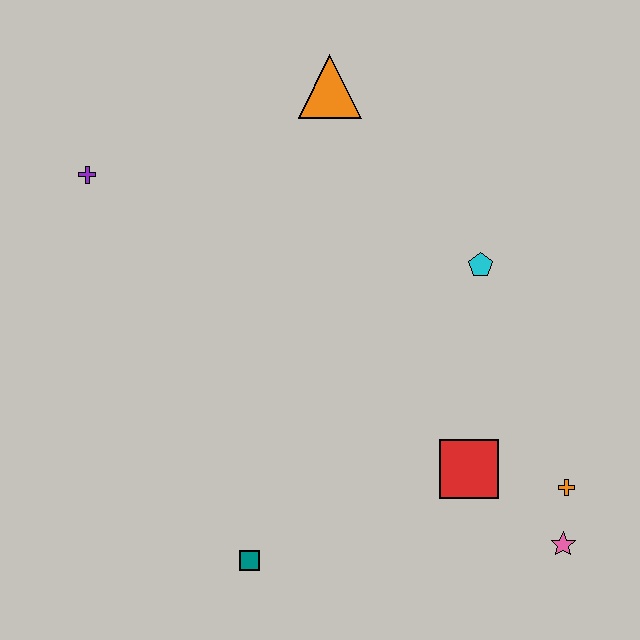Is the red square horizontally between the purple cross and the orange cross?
Yes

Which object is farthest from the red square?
The purple cross is farthest from the red square.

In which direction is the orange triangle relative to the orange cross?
The orange triangle is above the orange cross.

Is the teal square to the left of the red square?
Yes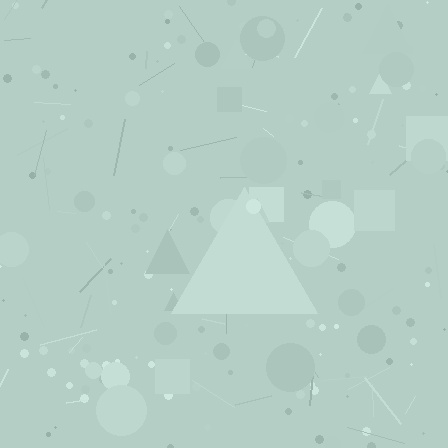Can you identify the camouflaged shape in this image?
The camouflaged shape is a triangle.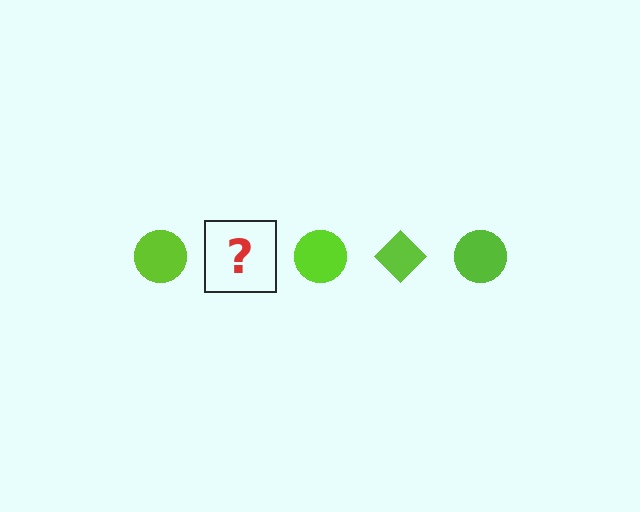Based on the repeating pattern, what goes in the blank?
The blank should be a lime diamond.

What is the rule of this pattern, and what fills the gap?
The rule is that the pattern cycles through circle, diamond shapes in lime. The gap should be filled with a lime diamond.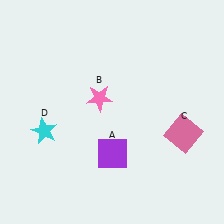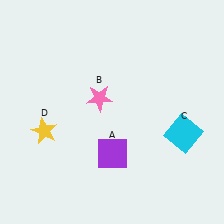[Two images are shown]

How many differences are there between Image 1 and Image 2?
There are 2 differences between the two images.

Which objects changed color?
C changed from pink to cyan. D changed from cyan to yellow.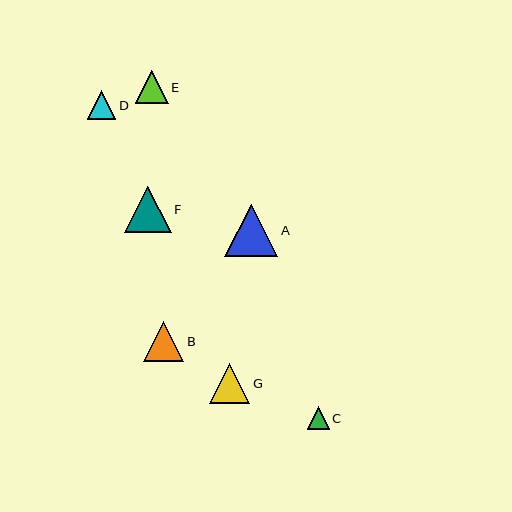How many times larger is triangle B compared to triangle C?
Triangle B is approximately 1.8 times the size of triangle C.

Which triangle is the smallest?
Triangle C is the smallest with a size of approximately 22 pixels.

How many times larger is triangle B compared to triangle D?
Triangle B is approximately 1.4 times the size of triangle D.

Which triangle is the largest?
Triangle A is the largest with a size of approximately 53 pixels.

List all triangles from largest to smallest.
From largest to smallest: A, F, B, G, E, D, C.